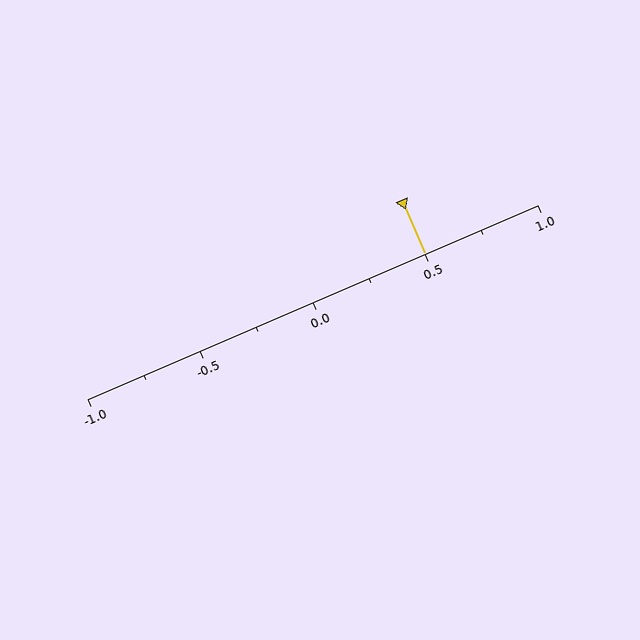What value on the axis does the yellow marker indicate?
The marker indicates approximately 0.5.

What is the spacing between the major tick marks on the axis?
The major ticks are spaced 0.5 apart.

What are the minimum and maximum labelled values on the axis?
The axis runs from -1.0 to 1.0.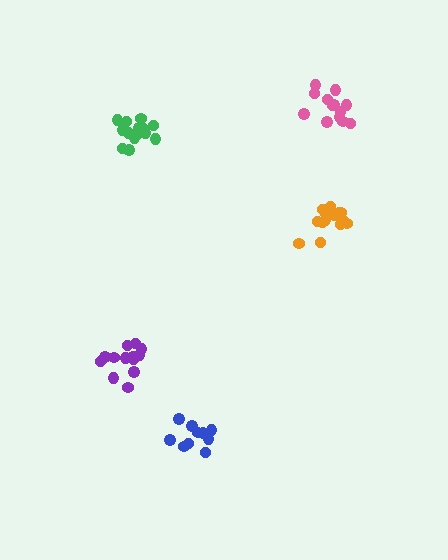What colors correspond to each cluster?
The clusters are colored: green, purple, pink, orange, blue.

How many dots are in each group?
Group 1: 15 dots, Group 2: 13 dots, Group 3: 13 dots, Group 4: 14 dots, Group 5: 10 dots (65 total).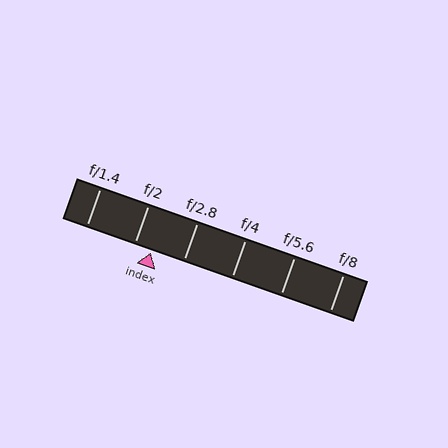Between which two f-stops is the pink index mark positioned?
The index mark is between f/2 and f/2.8.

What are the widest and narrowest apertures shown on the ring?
The widest aperture shown is f/1.4 and the narrowest is f/8.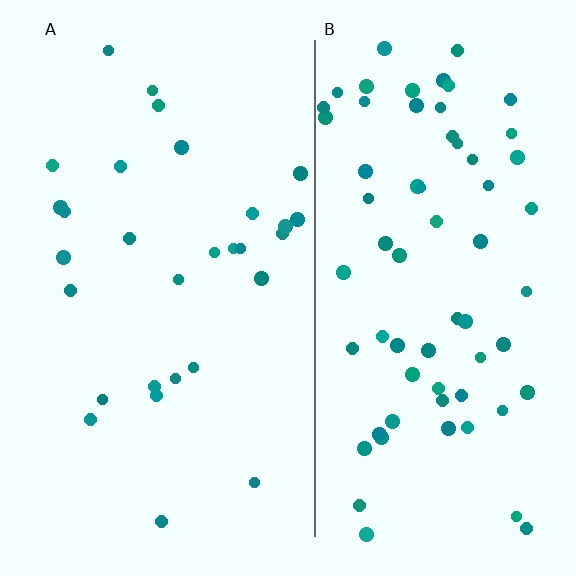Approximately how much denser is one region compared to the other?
Approximately 2.3× — region B over region A.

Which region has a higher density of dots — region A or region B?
B (the right).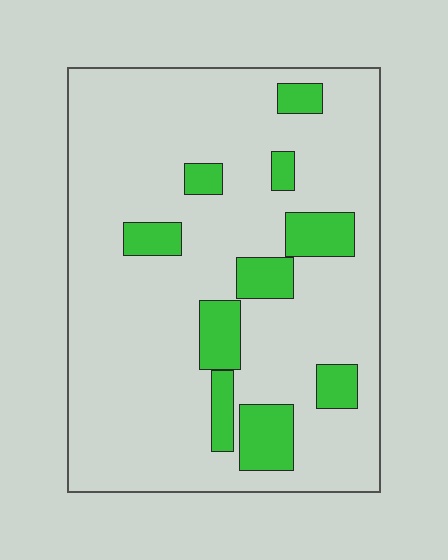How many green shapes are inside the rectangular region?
10.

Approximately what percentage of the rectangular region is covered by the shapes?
Approximately 15%.